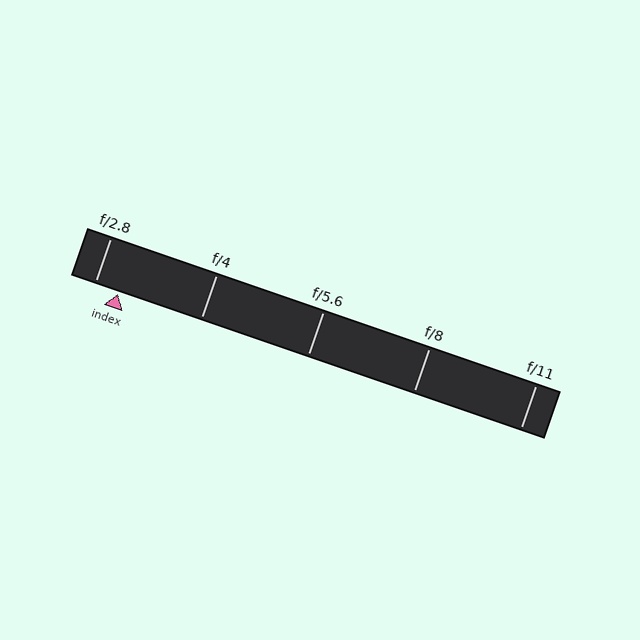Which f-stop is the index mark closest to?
The index mark is closest to f/2.8.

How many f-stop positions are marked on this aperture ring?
There are 5 f-stop positions marked.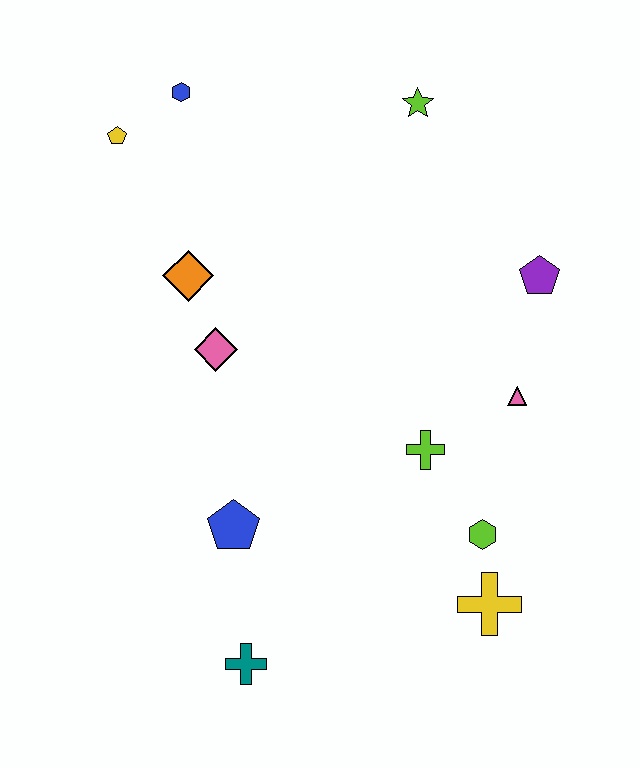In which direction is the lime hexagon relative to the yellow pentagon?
The lime hexagon is below the yellow pentagon.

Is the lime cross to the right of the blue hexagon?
Yes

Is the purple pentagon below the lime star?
Yes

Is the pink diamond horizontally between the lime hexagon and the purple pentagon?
No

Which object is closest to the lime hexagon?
The yellow cross is closest to the lime hexagon.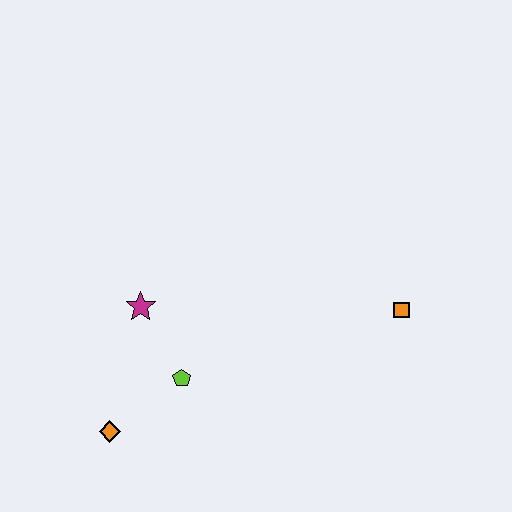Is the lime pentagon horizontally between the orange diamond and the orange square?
Yes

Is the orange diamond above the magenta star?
No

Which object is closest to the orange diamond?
The lime pentagon is closest to the orange diamond.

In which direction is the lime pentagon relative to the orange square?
The lime pentagon is to the left of the orange square.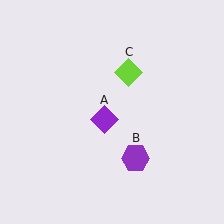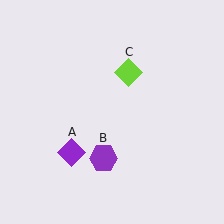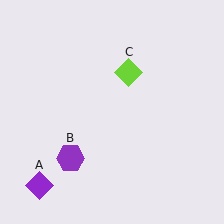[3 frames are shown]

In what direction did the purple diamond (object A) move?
The purple diamond (object A) moved down and to the left.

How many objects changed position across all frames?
2 objects changed position: purple diamond (object A), purple hexagon (object B).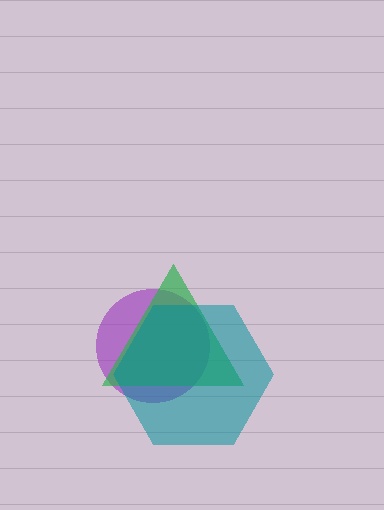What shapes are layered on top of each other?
The layered shapes are: a purple circle, a green triangle, a teal hexagon.